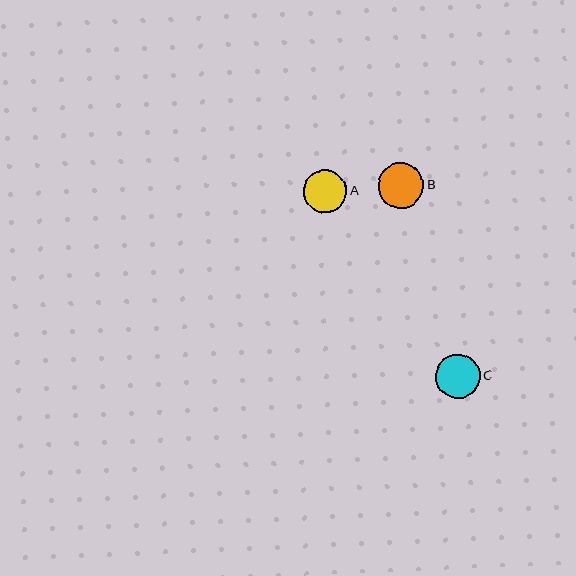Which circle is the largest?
Circle B is the largest with a size of approximately 46 pixels.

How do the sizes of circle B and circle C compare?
Circle B and circle C are approximately the same size.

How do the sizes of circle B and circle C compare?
Circle B and circle C are approximately the same size.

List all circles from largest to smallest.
From largest to smallest: B, C, A.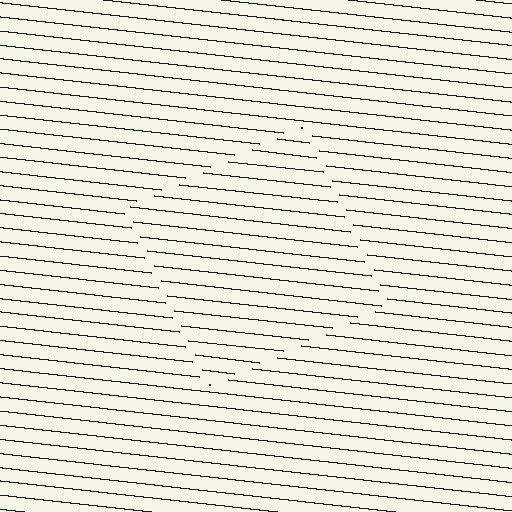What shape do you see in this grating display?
An illusory square. The interior of the shape contains the same grating, shifted by half a period — the contour is defined by the phase discontinuity where line-ends from the inner and outer gratings abut.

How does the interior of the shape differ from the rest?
The interior of the shape contains the same grating, shifted by half a period — the contour is defined by the phase discontinuity where line-ends from the inner and outer gratings abut.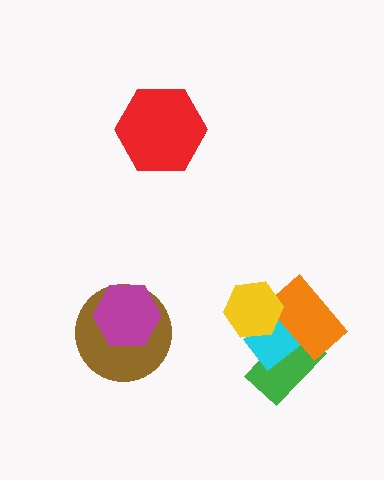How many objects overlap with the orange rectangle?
3 objects overlap with the orange rectangle.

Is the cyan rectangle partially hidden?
Yes, it is partially covered by another shape.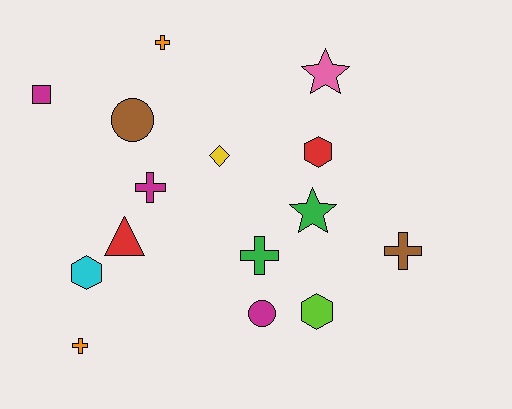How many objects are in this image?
There are 15 objects.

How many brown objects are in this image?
There are 2 brown objects.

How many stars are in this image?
There are 2 stars.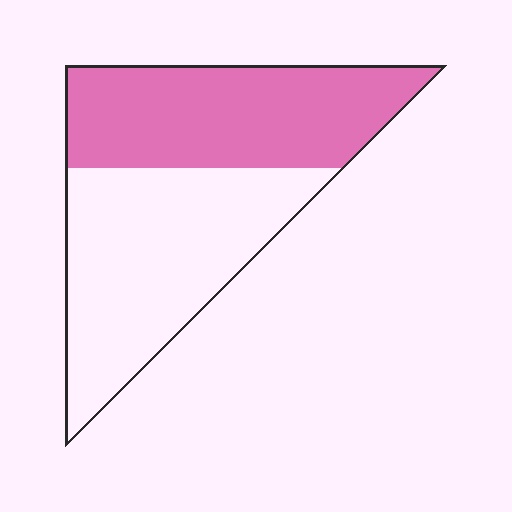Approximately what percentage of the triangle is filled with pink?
Approximately 45%.